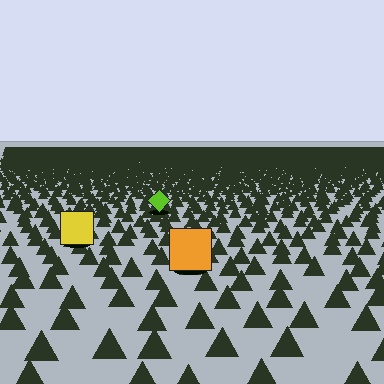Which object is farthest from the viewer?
The lime diamond is farthest from the viewer. It appears smaller and the ground texture around it is denser.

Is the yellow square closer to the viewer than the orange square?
No. The orange square is closer — you can tell from the texture gradient: the ground texture is coarser near it.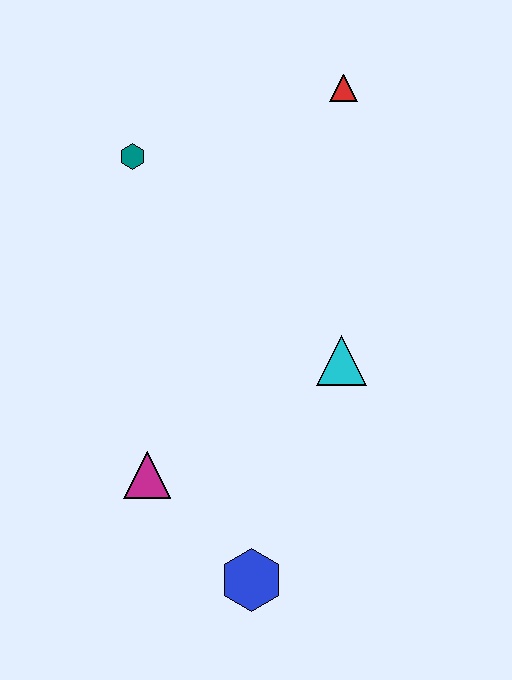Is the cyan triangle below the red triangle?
Yes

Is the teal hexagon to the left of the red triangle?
Yes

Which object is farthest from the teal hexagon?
The blue hexagon is farthest from the teal hexagon.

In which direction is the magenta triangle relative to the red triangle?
The magenta triangle is below the red triangle.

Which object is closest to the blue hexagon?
The magenta triangle is closest to the blue hexagon.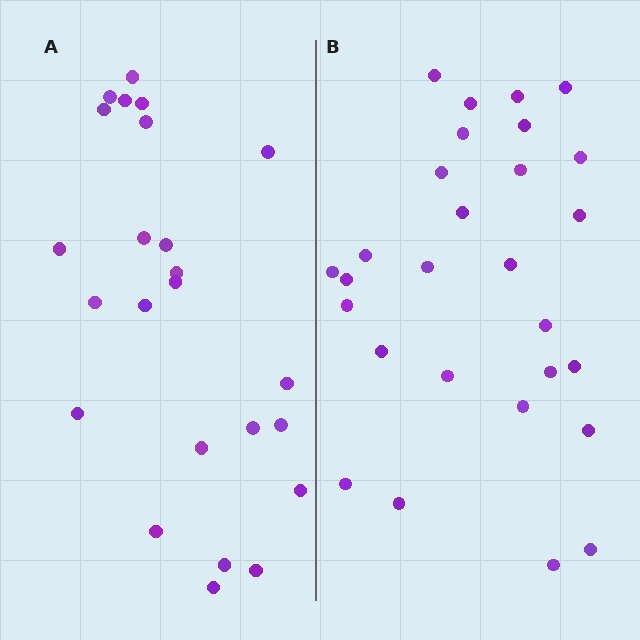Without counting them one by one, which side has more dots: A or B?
Region B (the right region) has more dots.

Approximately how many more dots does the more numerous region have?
Region B has about 4 more dots than region A.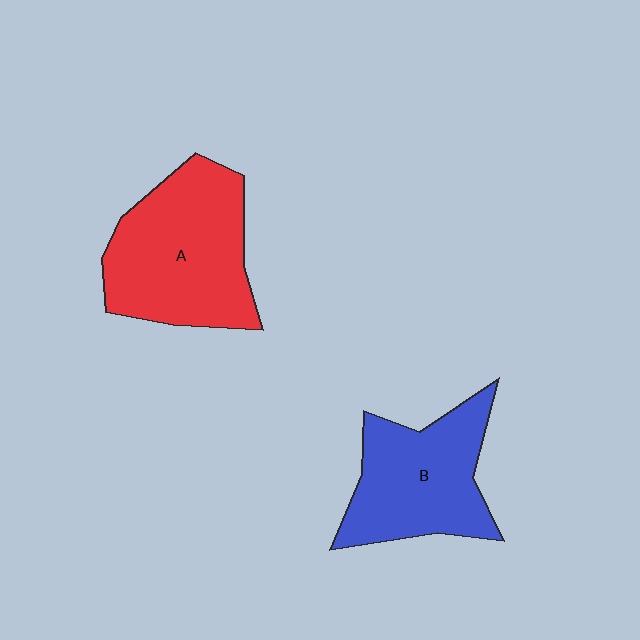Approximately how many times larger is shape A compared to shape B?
Approximately 1.2 times.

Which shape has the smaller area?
Shape B (blue).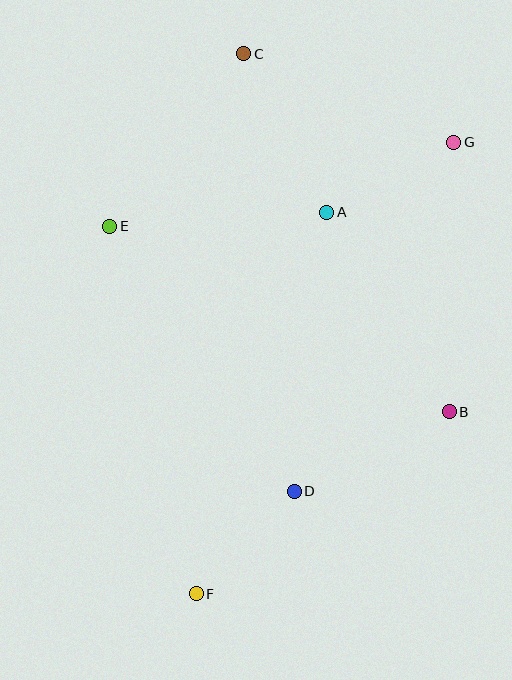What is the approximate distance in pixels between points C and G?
The distance between C and G is approximately 228 pixels.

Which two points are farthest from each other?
Points C and F are farthest from each other.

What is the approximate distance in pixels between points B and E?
The distance between B and E is approximately 387 pixels.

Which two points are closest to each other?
Points D and F are closest to each other.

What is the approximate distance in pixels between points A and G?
The distance between A and G is approximately 145 pixels.